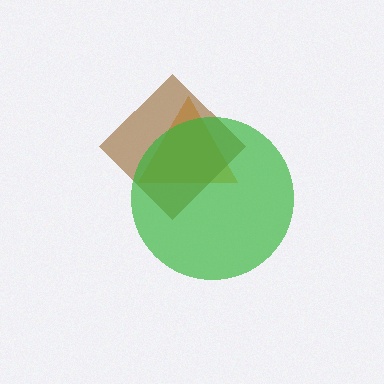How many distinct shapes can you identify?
There are 3 distinct shapes: an orange triangle, a brown diamond, a green circle.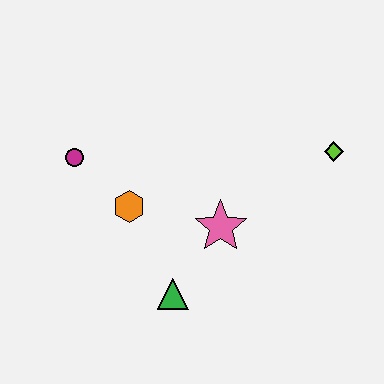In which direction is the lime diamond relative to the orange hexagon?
The lime diamond is to the right of the orange hexagon.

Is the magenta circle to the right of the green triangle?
No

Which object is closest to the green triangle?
The pink star is closest to the green triangle.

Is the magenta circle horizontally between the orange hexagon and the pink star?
No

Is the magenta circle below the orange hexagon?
No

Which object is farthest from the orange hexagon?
The lime diamond is farthest from the orange hexagon.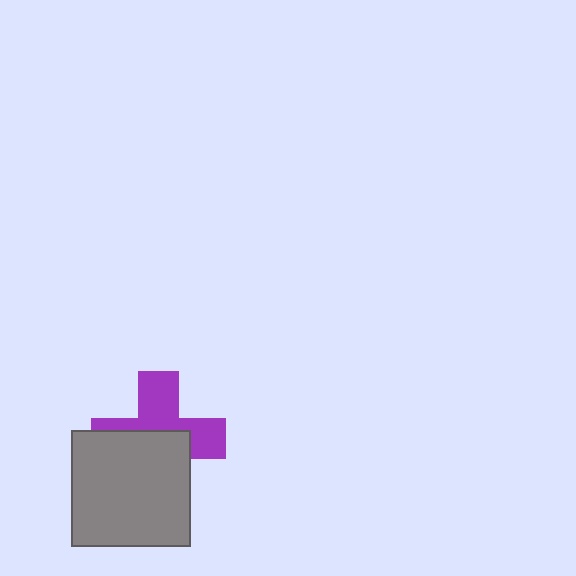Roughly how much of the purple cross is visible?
About half of it is visible (roughly 48%).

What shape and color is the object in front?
The object in front is a gray rectangle.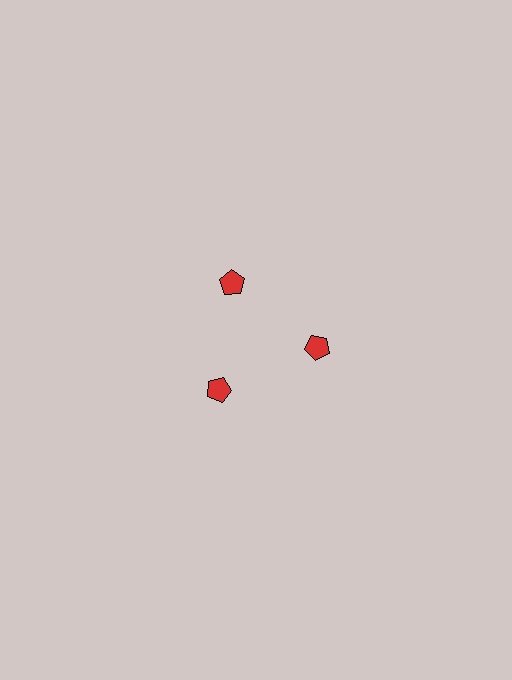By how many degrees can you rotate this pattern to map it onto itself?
The pattern maps onto itself every 120 degrees of rotation.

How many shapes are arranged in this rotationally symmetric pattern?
There are 3 shapes, arranged in 3 groups of 1.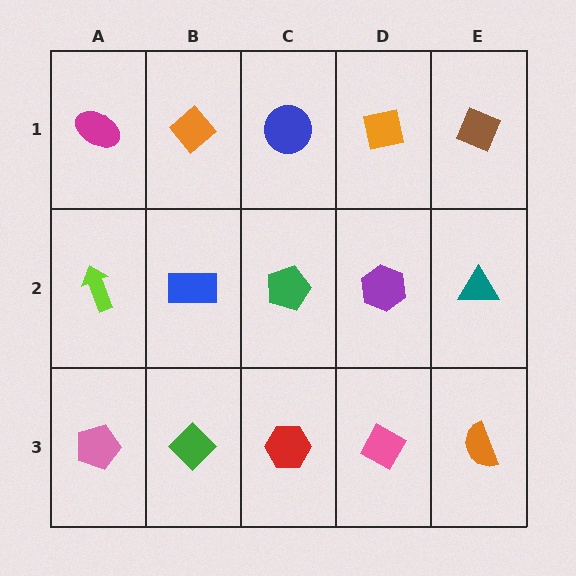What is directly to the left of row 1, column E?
An orange square.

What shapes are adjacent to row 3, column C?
A green pentagon (row 2, column C), a green diamond (row 3, column B), a pink diamond (row 3, column D).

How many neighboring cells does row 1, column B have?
3.